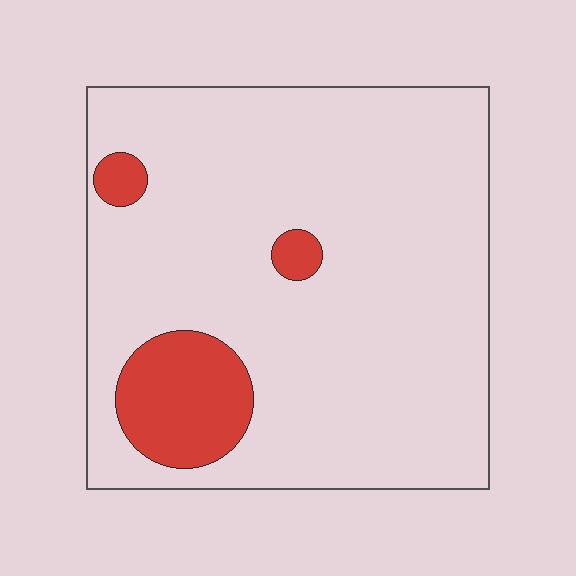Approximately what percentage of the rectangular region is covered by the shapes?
Approximately 10%.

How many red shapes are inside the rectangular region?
3.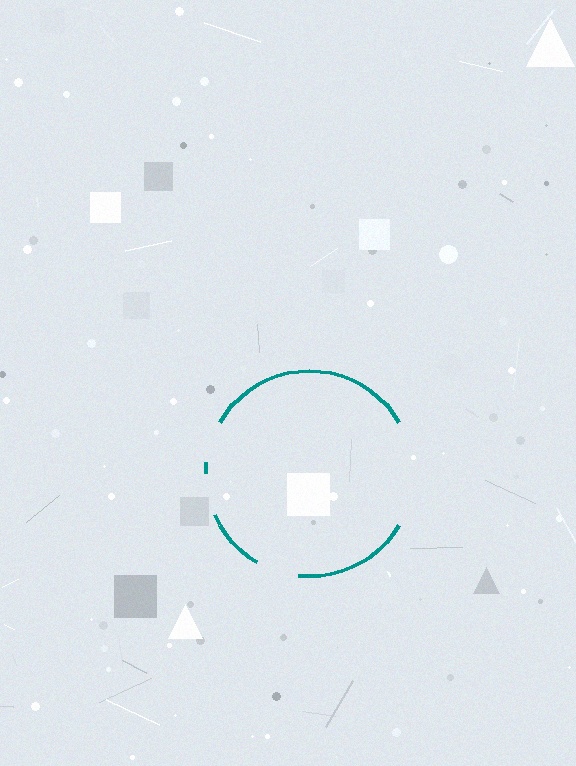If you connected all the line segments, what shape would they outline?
They would outline a circle.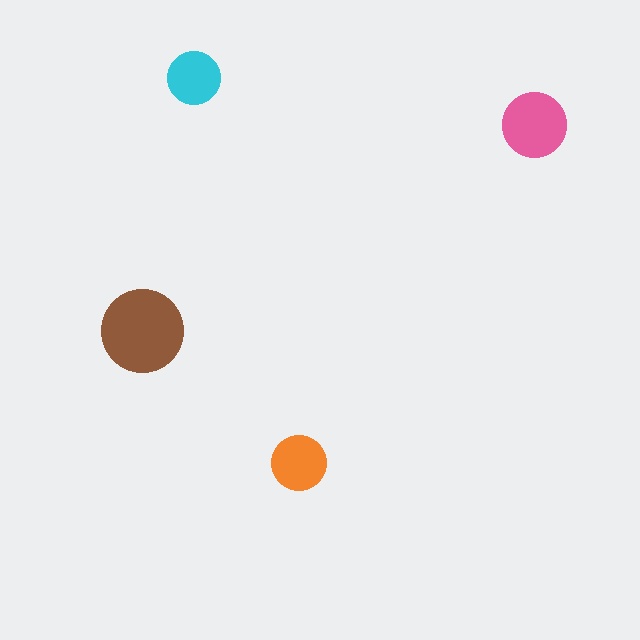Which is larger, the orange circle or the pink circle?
The pink one.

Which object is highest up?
The cyan circle is topmost.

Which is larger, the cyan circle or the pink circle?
The pink one.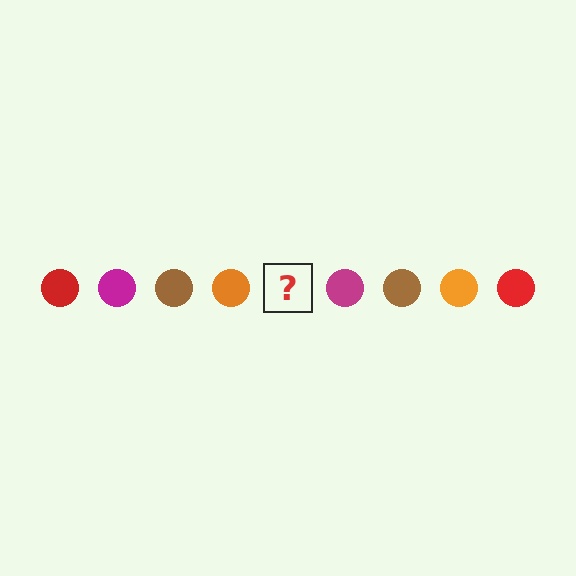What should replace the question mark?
The question mark should be replaced with a red circle.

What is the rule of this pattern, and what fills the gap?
The rule is that the pattern cycles through red, magenta, brown, orange circles. The gap should be filled with a red circle.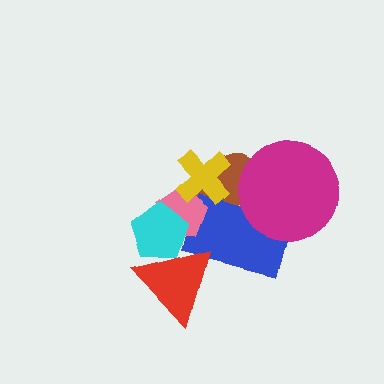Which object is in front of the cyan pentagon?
The red triangle is in front of the cyan pentagon.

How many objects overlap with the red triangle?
2 objects overlap with the red triangle.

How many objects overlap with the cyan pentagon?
2 objects overlap with the cyan pentagon.